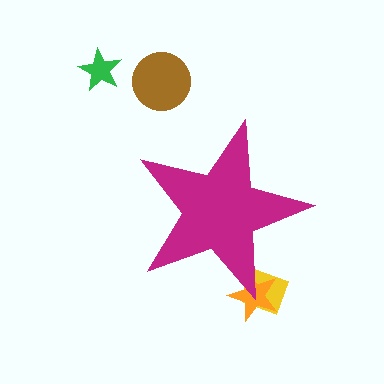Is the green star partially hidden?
No, the green star is fully visible.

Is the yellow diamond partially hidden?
Yes, the yellow diamond is partially hidden behind the magenta star.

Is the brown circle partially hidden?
No, the brown circle is fully visible.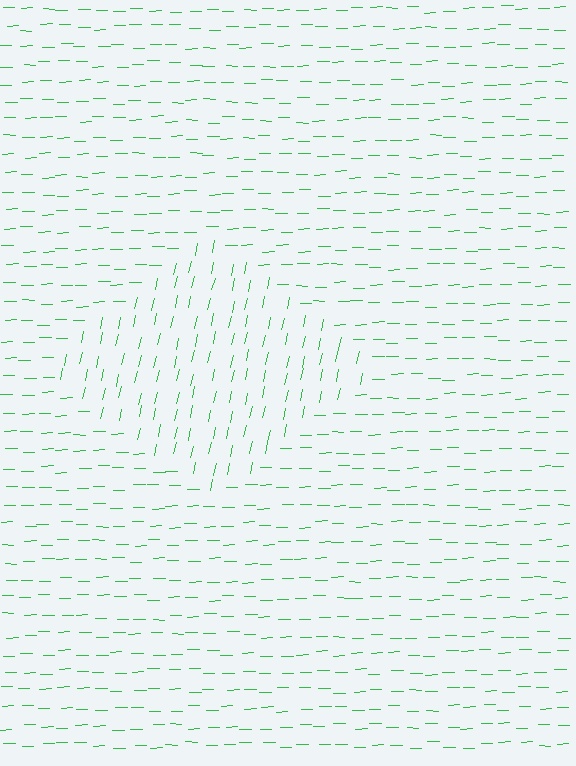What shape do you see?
I see a diamond.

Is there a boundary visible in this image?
Yes, there is a texture boundary formed by a change in line orientation.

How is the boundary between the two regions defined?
The boundary is defined purely by a change in line orientation (approximately 76 degrees difference). All lines are the same color and thickness.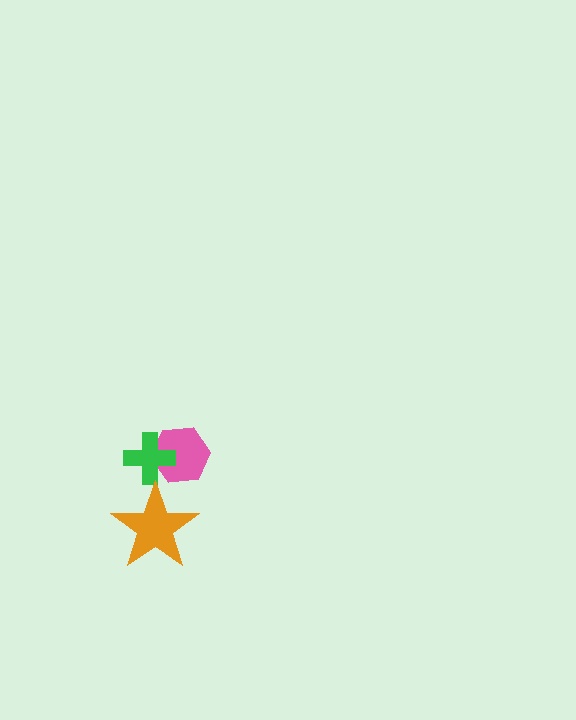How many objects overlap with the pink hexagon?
1 object overlaps with the pink hexagon.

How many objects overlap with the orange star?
0 objects overlap with the orange star.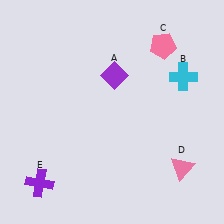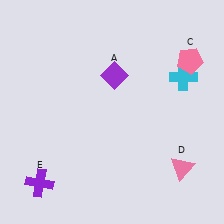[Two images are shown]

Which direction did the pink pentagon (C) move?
The pink pentagon (C) moved right.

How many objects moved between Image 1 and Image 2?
1 object moved between the two images.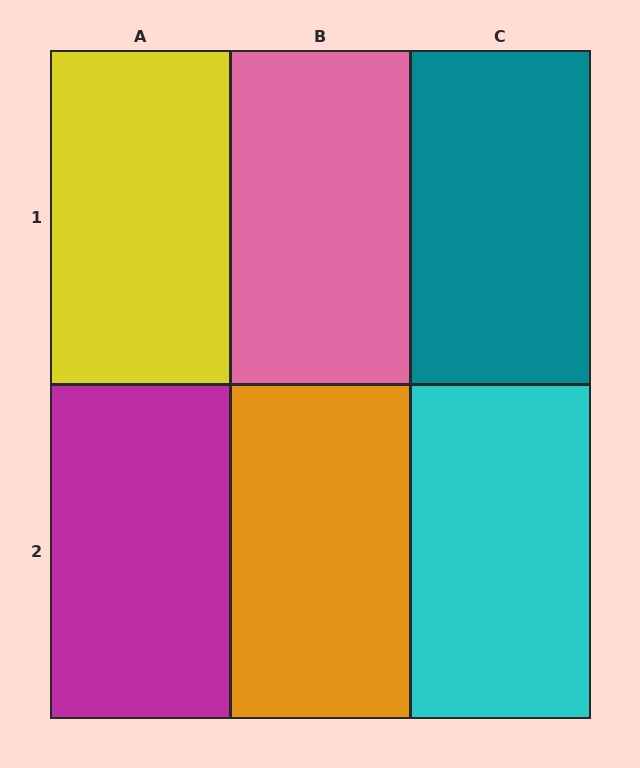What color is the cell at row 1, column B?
Pink.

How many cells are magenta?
1 cell is magenta.